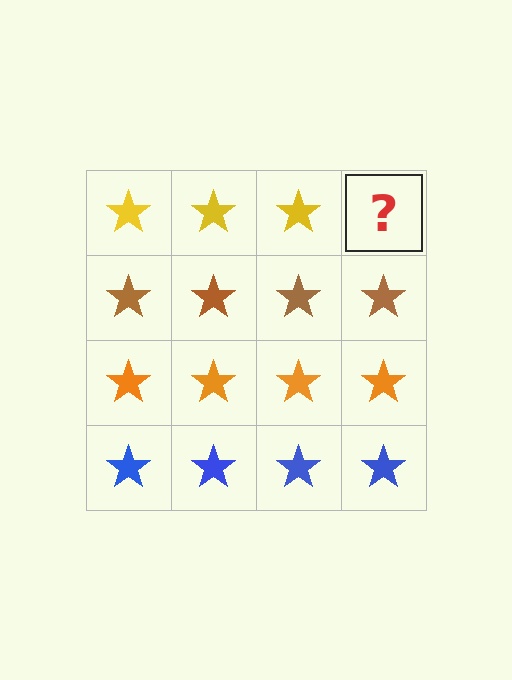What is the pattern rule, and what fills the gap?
The rule is that each row has a consistent color. The gap should be filled with a yellow star.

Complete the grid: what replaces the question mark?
The question mark should be replaced with a yellow star.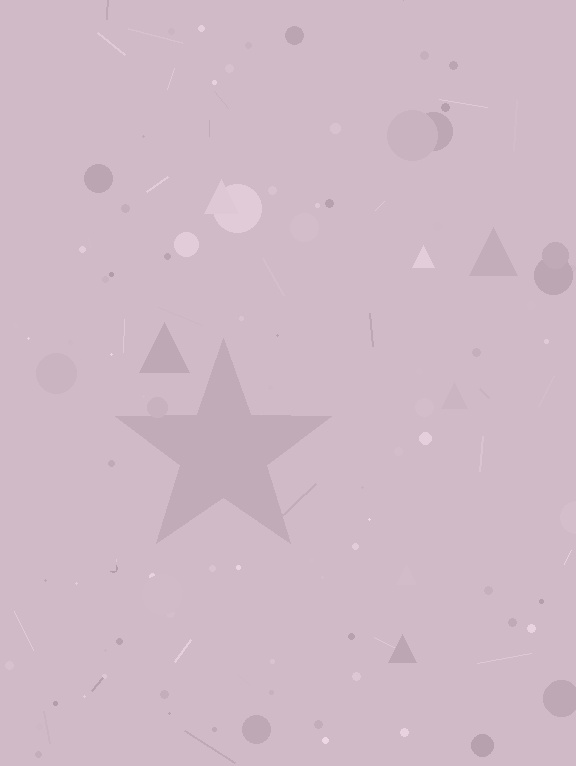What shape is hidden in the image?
A star is hidden in the image.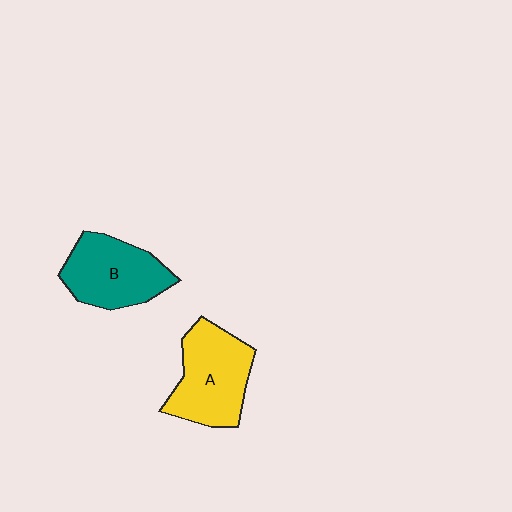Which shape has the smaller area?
Shape B (teal).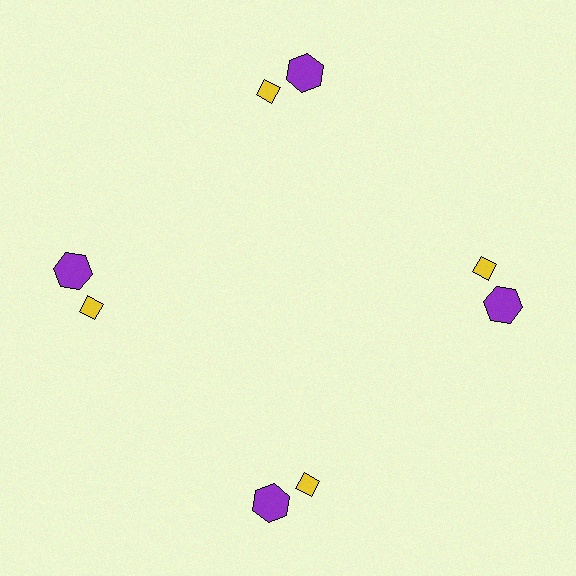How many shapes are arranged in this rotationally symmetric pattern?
There are 8 shapes, arranged in 4 groups of 2.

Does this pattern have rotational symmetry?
Yes, this pattern has 4-fold rotational symmetry. It looks the same after rotating 90 degrees around the center.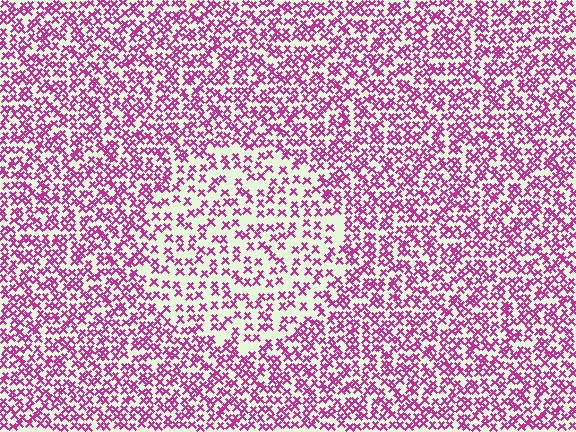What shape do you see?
I see a circle.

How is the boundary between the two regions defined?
The boundary is defined by a change in element density (approximately 1.8x ratio). All elements are the same color, size, and shape.